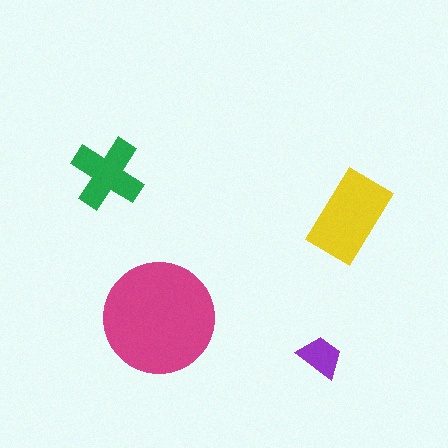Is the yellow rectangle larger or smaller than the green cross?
Larger.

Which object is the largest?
The magenta circle.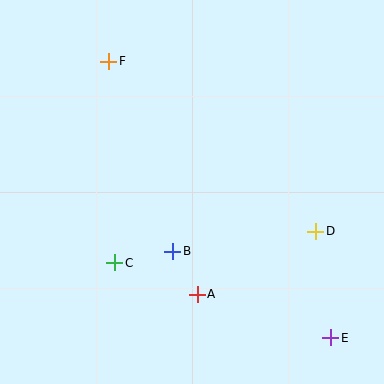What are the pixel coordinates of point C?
Point C is at (115, 263).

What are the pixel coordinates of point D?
Point D is at (316, 231).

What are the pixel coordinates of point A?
Point A is at (197, 294).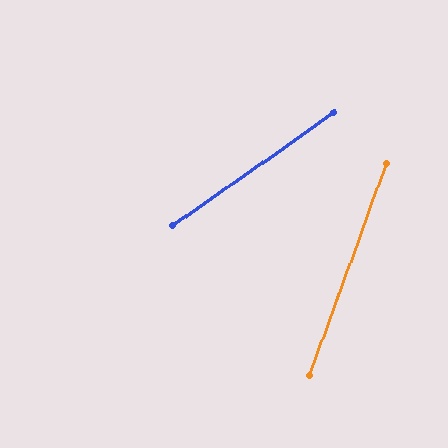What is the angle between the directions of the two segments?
Approximately 35 degrees.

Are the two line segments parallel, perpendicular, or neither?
Neither parallel nor perpendicular — they differ by about 35°.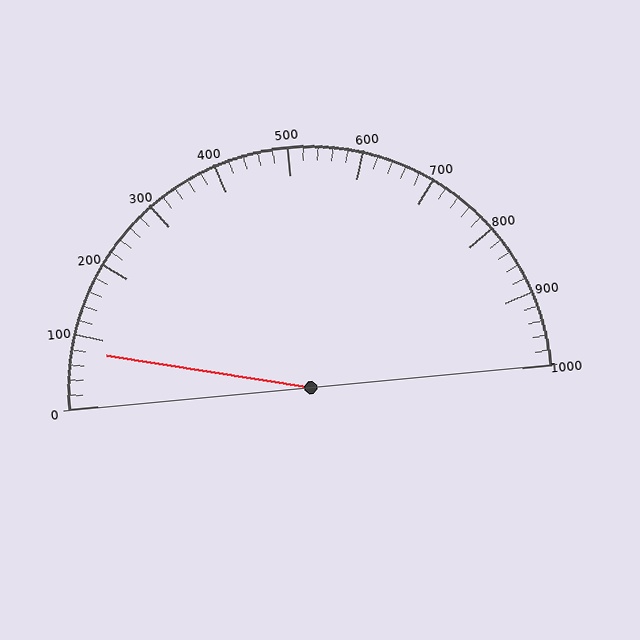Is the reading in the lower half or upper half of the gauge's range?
The reading is in the lower half of the range (0 to 1000).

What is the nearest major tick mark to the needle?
The nearest major tick mark is 100.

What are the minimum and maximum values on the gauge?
The gauge ranges from 0 to 1000.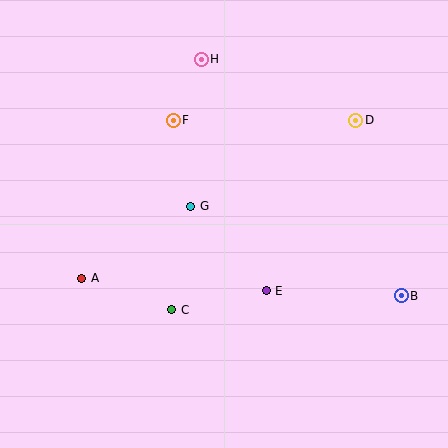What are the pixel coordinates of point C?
Point C is at (172, 310).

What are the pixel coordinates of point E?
Point E is at (266, 291).